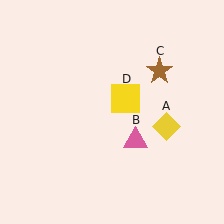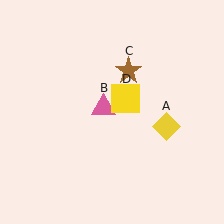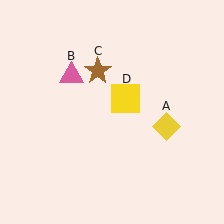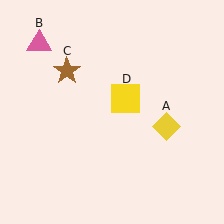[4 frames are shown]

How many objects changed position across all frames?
2 objects changed position: pink triangle (object B), brown star (object C).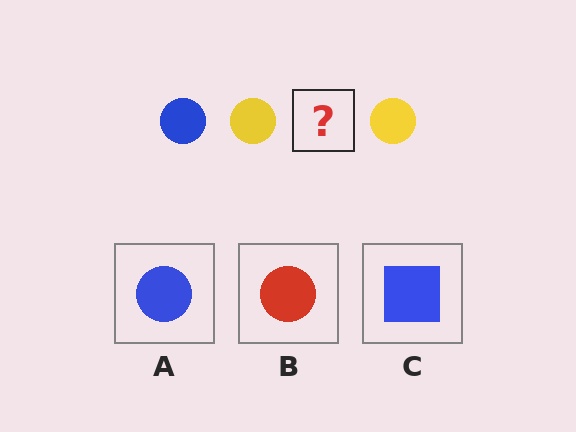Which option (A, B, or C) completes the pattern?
A.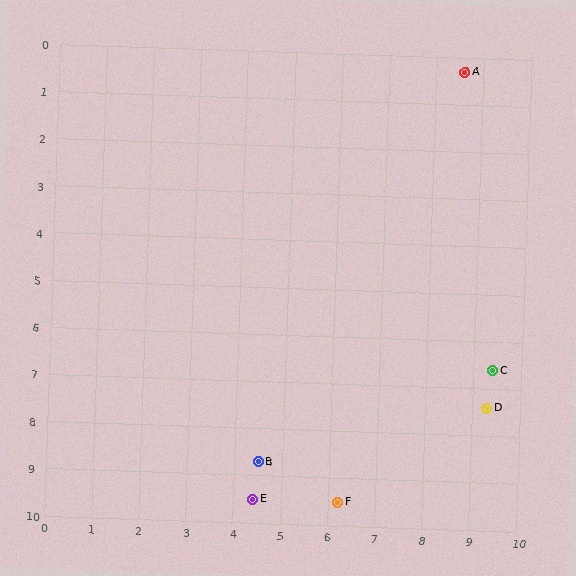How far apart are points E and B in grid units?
Points E and B are about 0.8 grid units apart.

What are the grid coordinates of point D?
Point D is at approximately (9.3, 7.4).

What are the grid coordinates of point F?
Point F is at approximately (6.2, 9.5).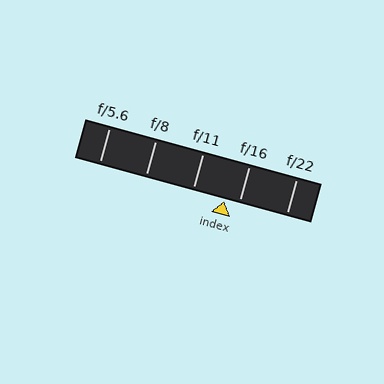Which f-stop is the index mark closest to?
The index mark is closest to f/16.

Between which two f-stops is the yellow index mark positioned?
The index mark is between f/11 and f/16.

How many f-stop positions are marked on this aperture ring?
There are 5 f-stop positions marked.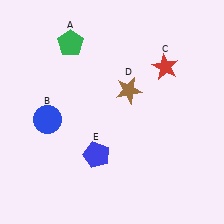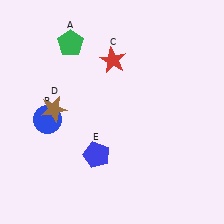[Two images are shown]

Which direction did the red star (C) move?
The red star (C) moved left.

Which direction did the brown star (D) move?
The brown star (D) moved left.